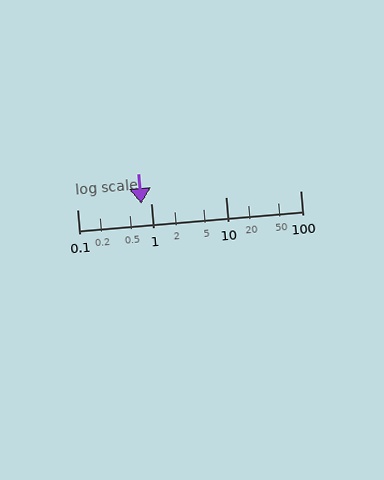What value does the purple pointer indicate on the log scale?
The pointer indicates approximately 0.72.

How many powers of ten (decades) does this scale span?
The scale spans 3 decades, from 0.1 to 100.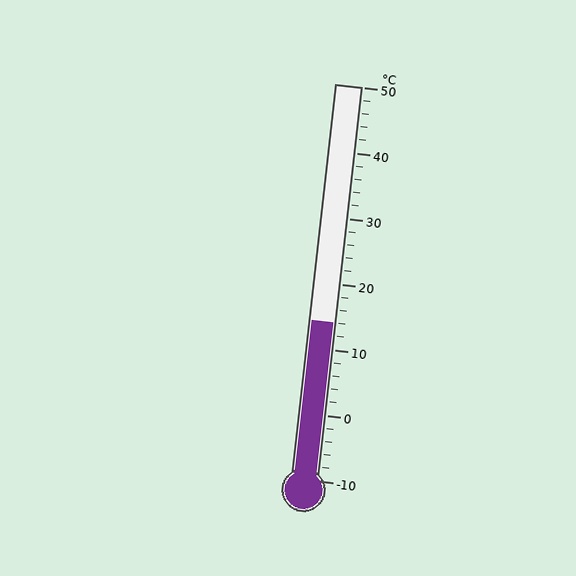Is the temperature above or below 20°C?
The temperature is below 20°C.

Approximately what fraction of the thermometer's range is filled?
The thermometer is filled to approximately 40% of its range.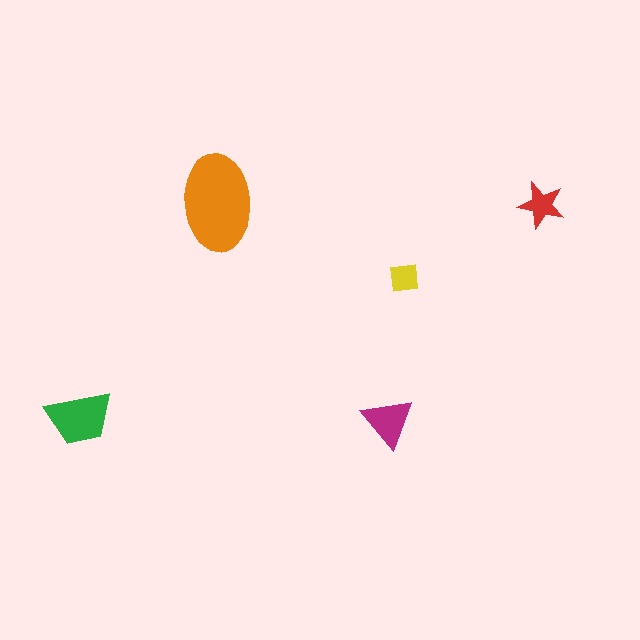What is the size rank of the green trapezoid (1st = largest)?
2nd.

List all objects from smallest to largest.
The yellow square, the red star, the magenta triangle, the green trapezoid, the orange ellipse.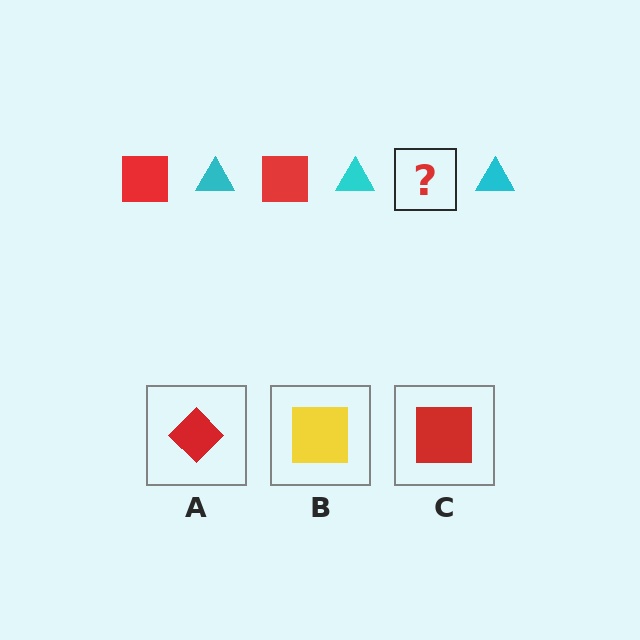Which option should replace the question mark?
Option C.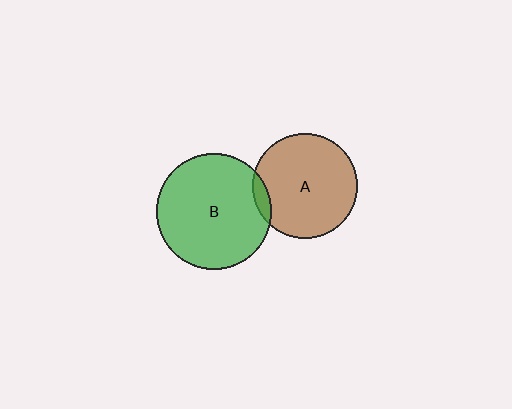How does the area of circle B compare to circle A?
Approximately 1.2 times.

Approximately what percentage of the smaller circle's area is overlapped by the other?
Approximately 5%.